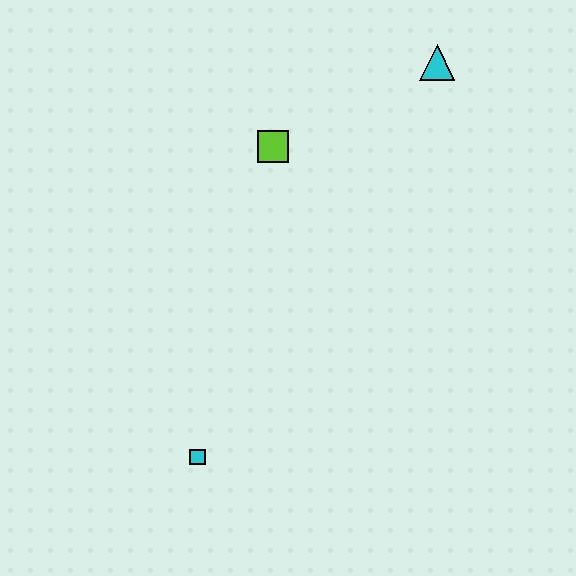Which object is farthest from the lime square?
The cyan square is farthest from the lime square.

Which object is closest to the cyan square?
The lime square is closest to the cyan square.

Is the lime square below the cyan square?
No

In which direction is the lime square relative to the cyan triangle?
The lime square is to the left of the cyan triangle.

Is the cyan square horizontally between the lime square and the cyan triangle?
No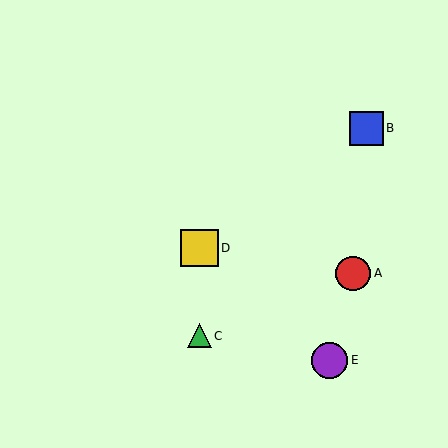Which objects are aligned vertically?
Objects C, D are aligned vertically.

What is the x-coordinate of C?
Object C is at x≈199.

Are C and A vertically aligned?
No, C is at x≈199 and A is at x≈353.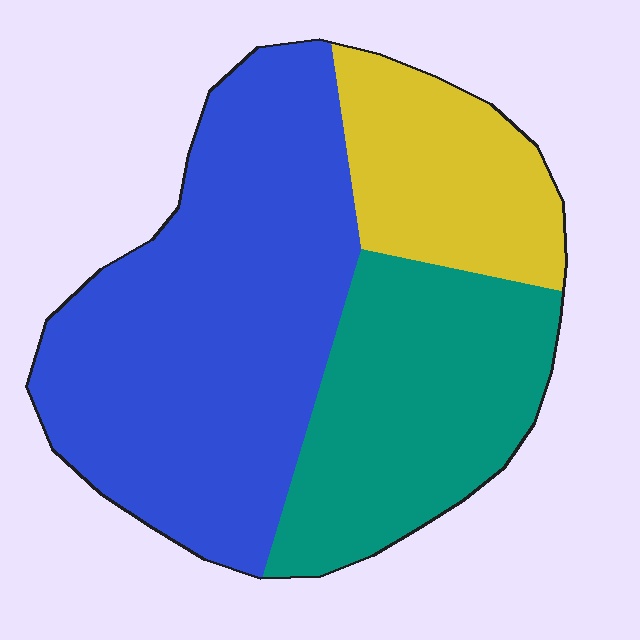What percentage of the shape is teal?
Teal takes up about one third (1/3) of the shape.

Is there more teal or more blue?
Blue.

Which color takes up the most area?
Blue, at roughly 50%.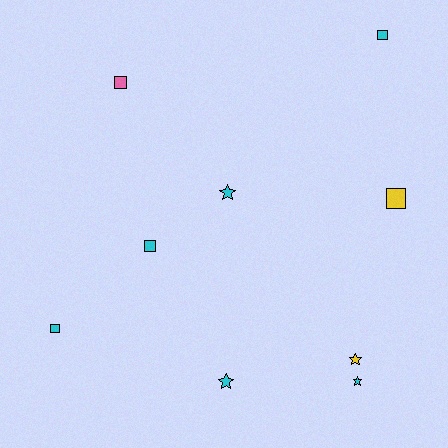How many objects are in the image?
There are 9 objects.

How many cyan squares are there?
There are 3 cyan squares.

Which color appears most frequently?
Cyan, with 6 objects.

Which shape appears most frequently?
Square, with 5 objects.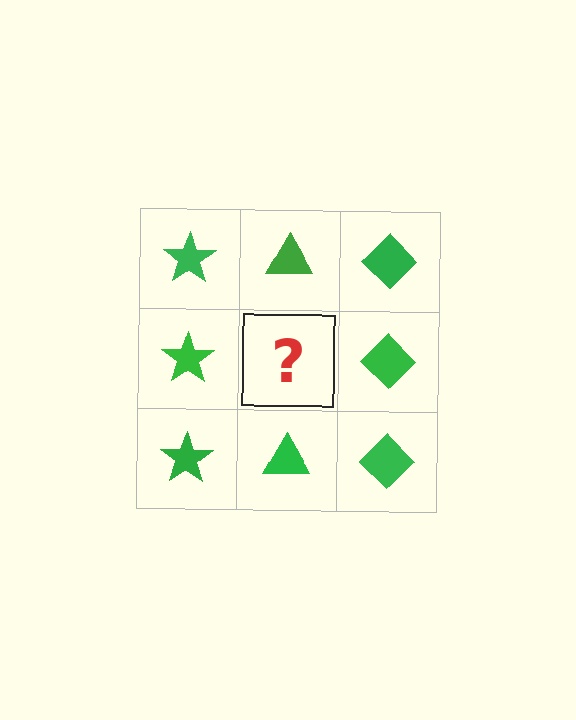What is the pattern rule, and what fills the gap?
The rule is that each column has a consistent shape. The gap should be filled with a green triangle.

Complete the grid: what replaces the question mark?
The question mark should be replaced with a green triangle.